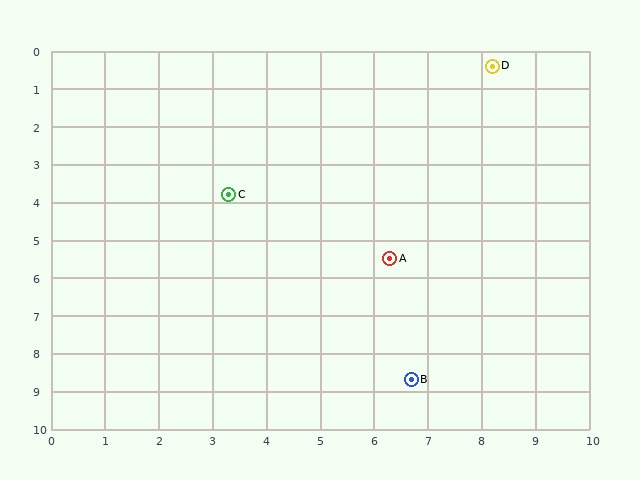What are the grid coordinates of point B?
Point B is at approximately (6.7, 8.7).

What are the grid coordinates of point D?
Point D is at approximately (8.2, 0.4).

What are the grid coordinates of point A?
Point A is at approximately (6.3, 5.5).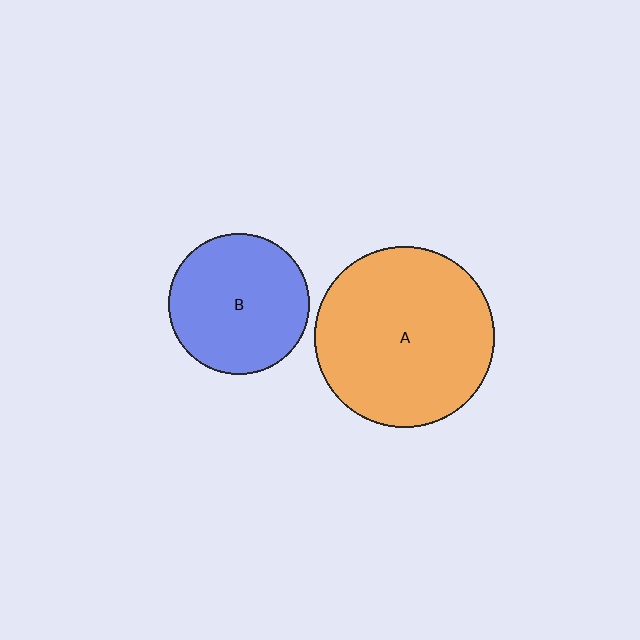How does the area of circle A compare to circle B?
Approximately 1.6 times.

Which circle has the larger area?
Circle A (orange).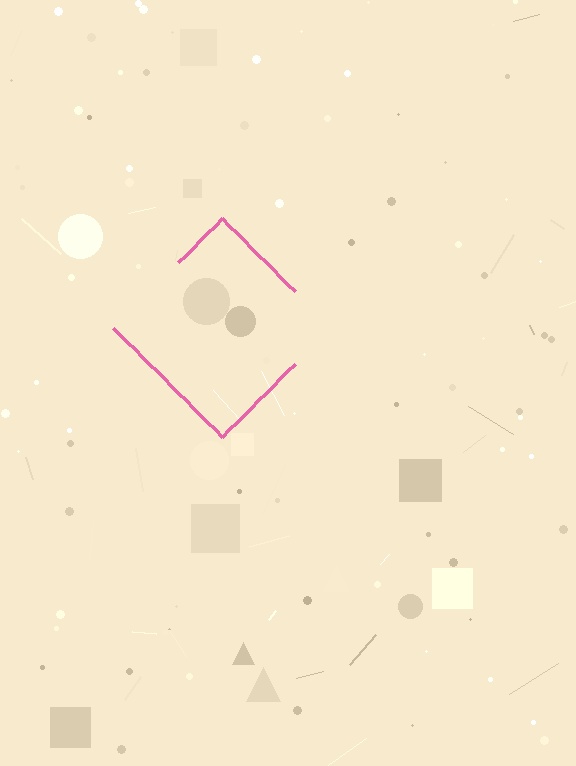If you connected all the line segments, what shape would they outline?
They would outline a diamond.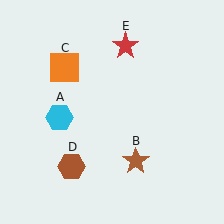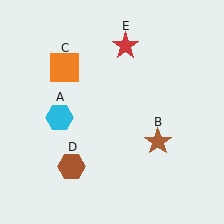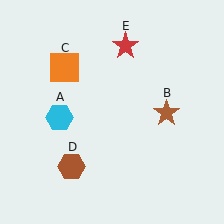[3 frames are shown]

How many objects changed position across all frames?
1 object changed position: brown star (object B).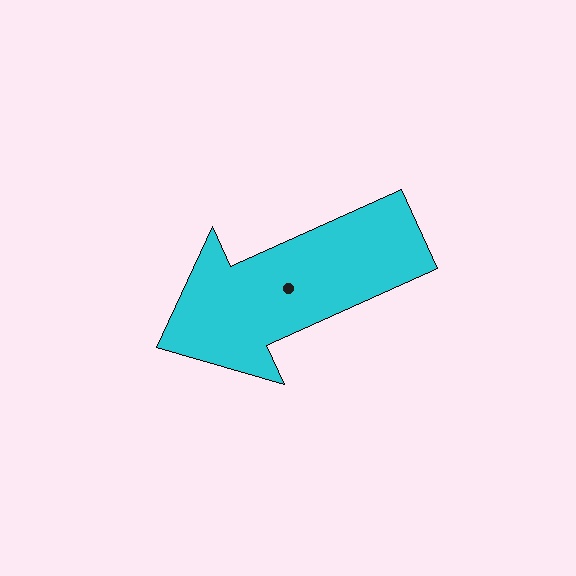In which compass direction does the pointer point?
Southwest.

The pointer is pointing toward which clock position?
Roughly 8 o'clock.